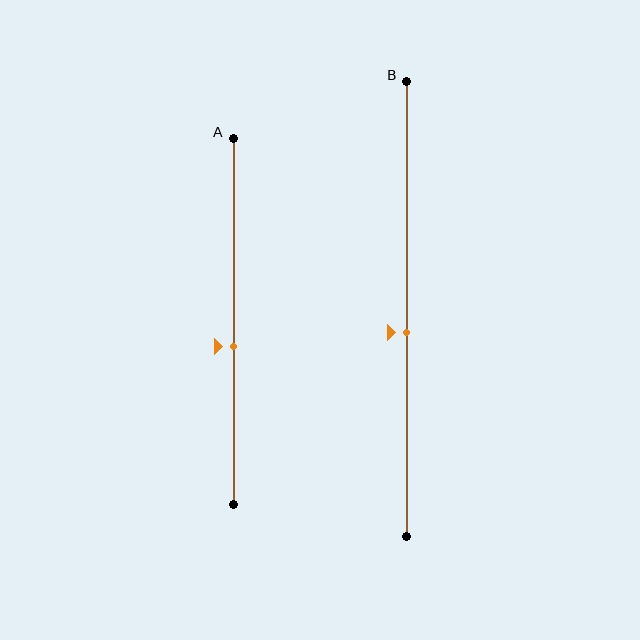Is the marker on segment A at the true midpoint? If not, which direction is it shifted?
No, the marker on segment A is shifted downward by about 7% of the segment length.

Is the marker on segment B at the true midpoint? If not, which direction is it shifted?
No, the marker on segment B is shifted downward by about 5% of the segment length.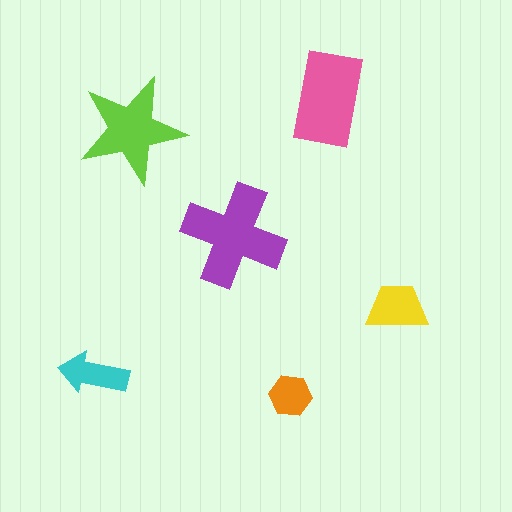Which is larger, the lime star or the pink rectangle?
The pink rectangle.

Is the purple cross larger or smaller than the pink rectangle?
Larger.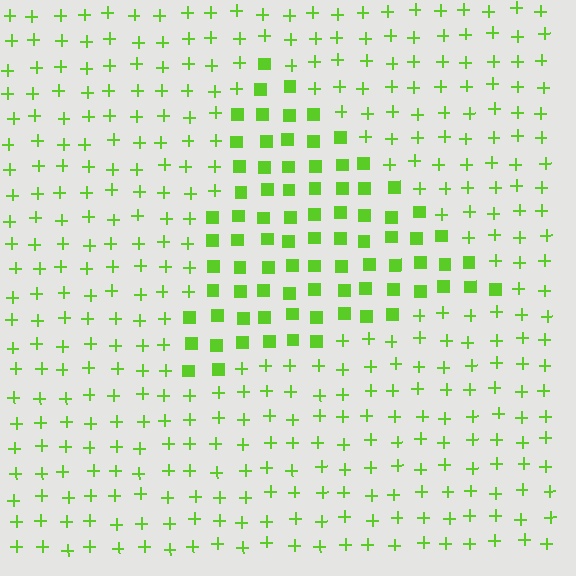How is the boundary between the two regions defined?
The boundary is defined by a change in element shape: squares inside vs. plus signs outside. All elements share the same color and spacing.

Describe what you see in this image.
The image is filled with small lime elements arranged in a uniform grid. A triangle-shaped region contains squares, while the surrounding area contains plus signs. The boundary is defined purely by the change in element shape.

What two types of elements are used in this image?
The image uses squares inside the triangle region and plus signs outside it.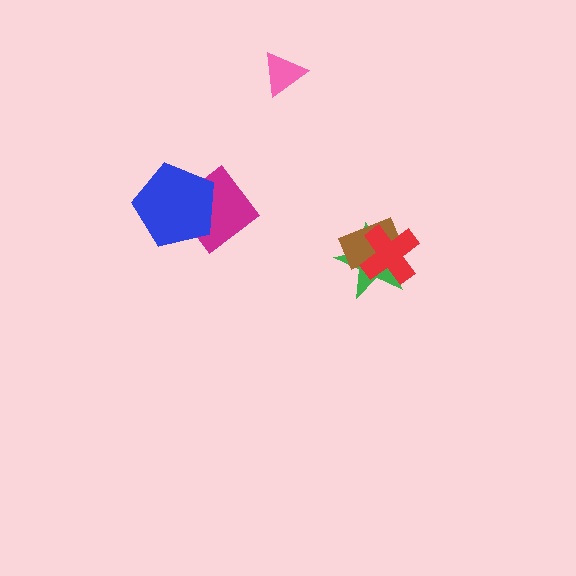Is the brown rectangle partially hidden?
Yes, it is partially covered by another shape.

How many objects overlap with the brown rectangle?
2 objects overlap with the brown rectangle.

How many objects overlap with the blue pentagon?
1 object overlaps with the blue pentagon.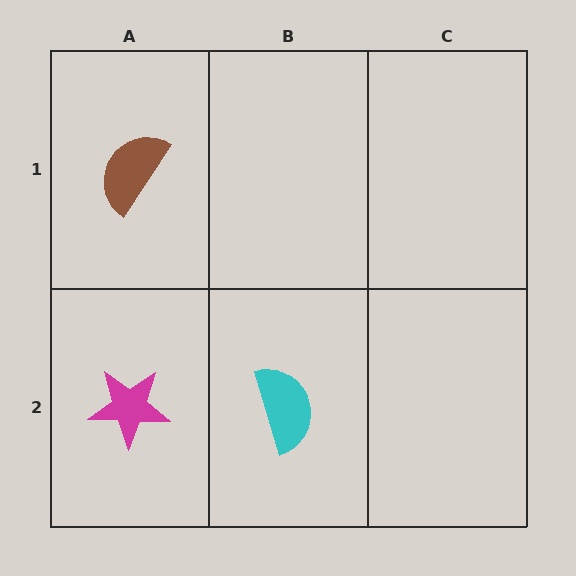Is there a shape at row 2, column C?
No, that cell is empty.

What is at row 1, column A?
A brown semicircle.